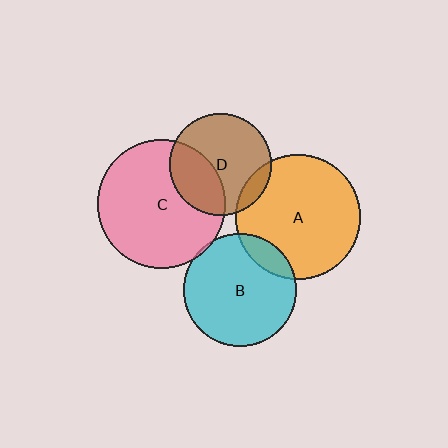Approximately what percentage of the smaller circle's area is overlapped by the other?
Approximately 15%.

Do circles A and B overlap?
Yes.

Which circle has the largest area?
Circle C (pink).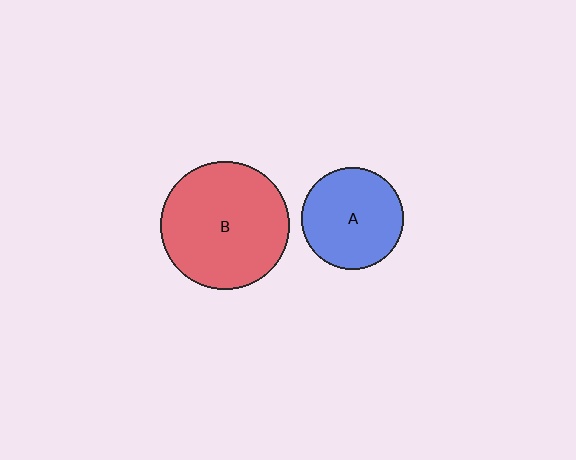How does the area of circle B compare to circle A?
Approximately 1.6 times.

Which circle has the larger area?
Circle B (red).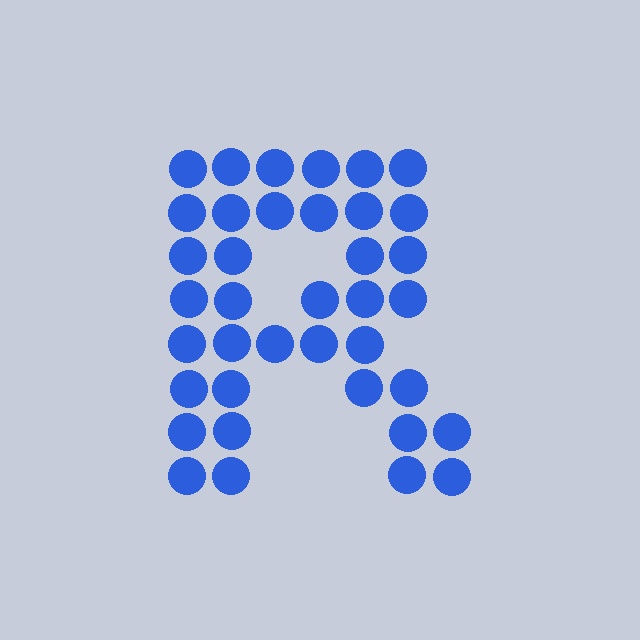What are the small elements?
The small elements are circles.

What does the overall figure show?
The overall figure shows the letter R.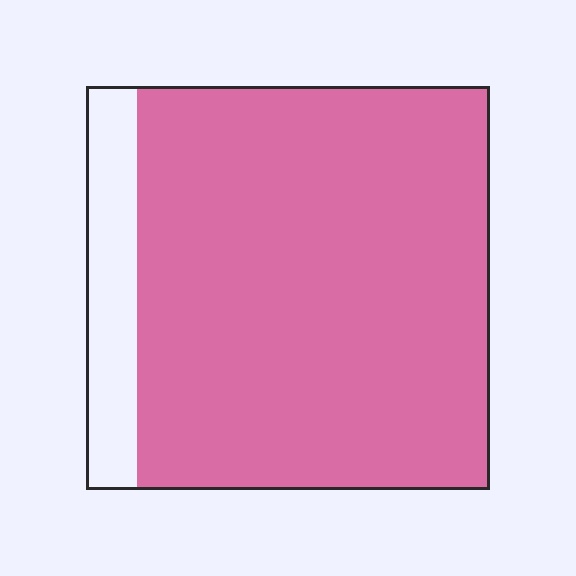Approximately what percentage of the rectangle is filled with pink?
Approximately 85%.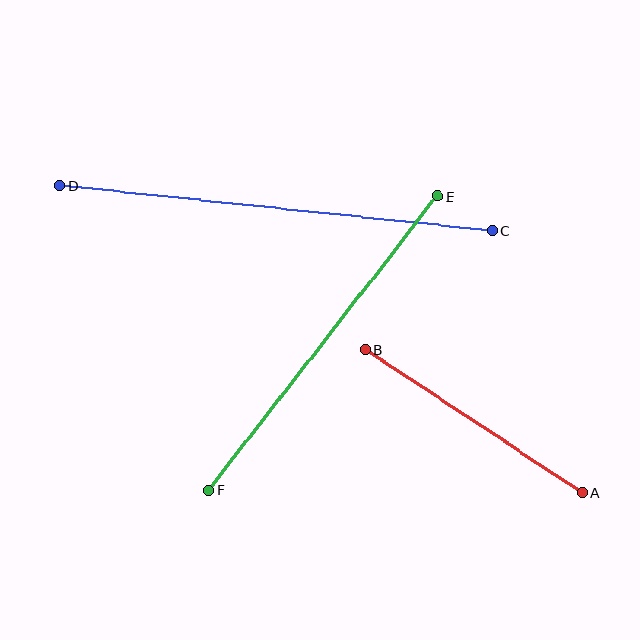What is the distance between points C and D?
The distance is approximately 435 pixels.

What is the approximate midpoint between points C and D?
The midpoint is at approximately (276, 208) pixels.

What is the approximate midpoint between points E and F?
The midpoint is at approximately (323, 343) pixels.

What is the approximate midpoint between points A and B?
The midpoint is at approximately (473, 421) pixels.